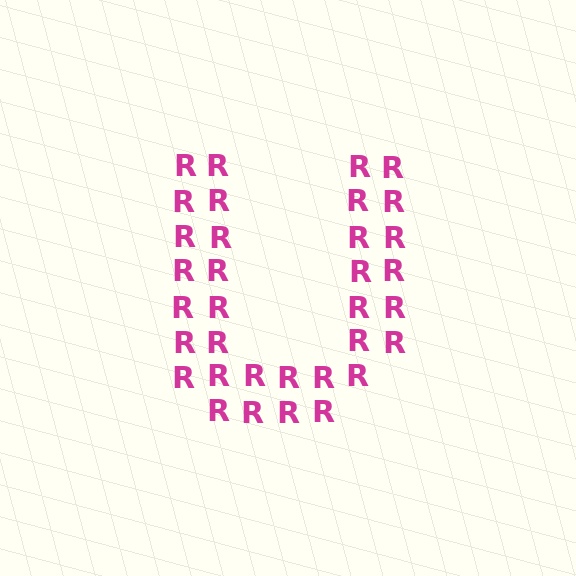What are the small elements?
The small elements are letter R's.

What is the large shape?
The large shape is the letter U.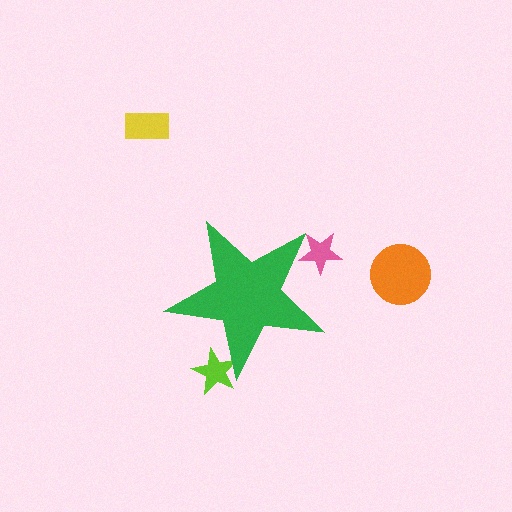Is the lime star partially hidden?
Yes, the lime star is partially hidden behind the green star.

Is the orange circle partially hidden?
No, the orange circle is fully visible.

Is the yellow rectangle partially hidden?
No, the yellow rectangle is fully visible.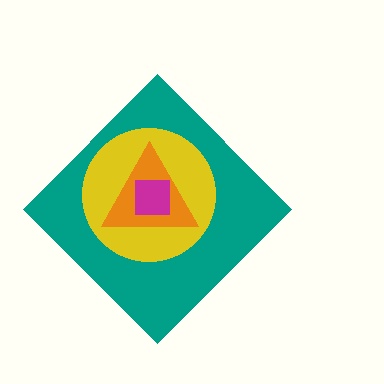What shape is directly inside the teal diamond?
The yellow circle.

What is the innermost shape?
The magenta square.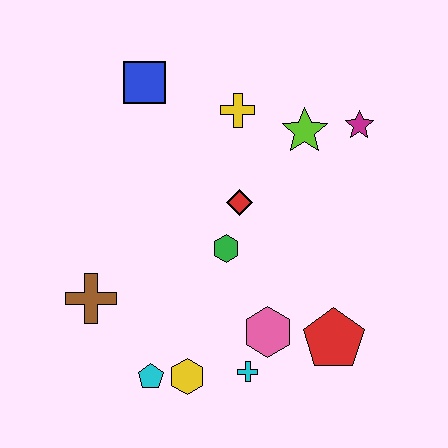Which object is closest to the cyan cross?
The pink hexagon is closest to the cyan cross.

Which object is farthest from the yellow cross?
The cyan pentagon is farthest from the yellow cross.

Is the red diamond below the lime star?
Yes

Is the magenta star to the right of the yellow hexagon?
Yes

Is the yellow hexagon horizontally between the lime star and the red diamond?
No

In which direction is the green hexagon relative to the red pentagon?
The green hexagon is to the left of the red pentagon.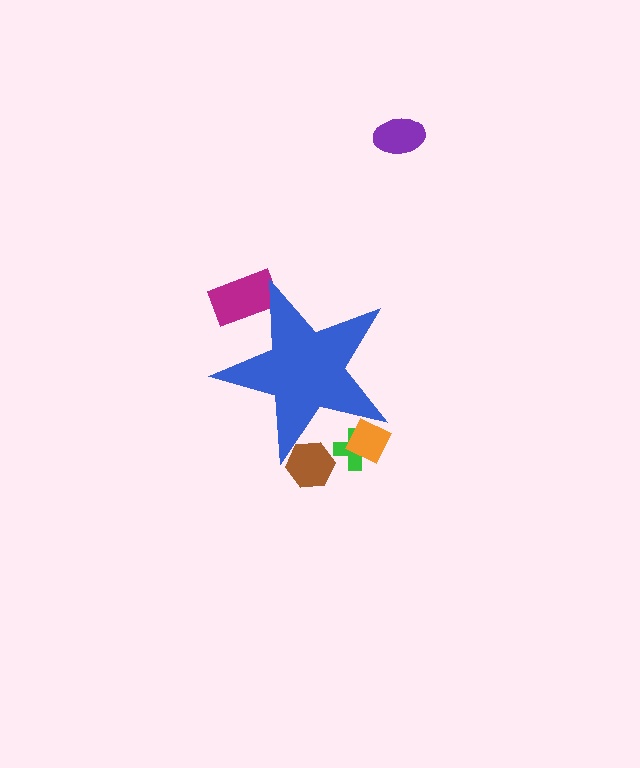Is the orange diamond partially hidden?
Yes, the orange diamond is partially hidden behind the blue star.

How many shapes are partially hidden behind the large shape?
4 shapes are partially hidden.